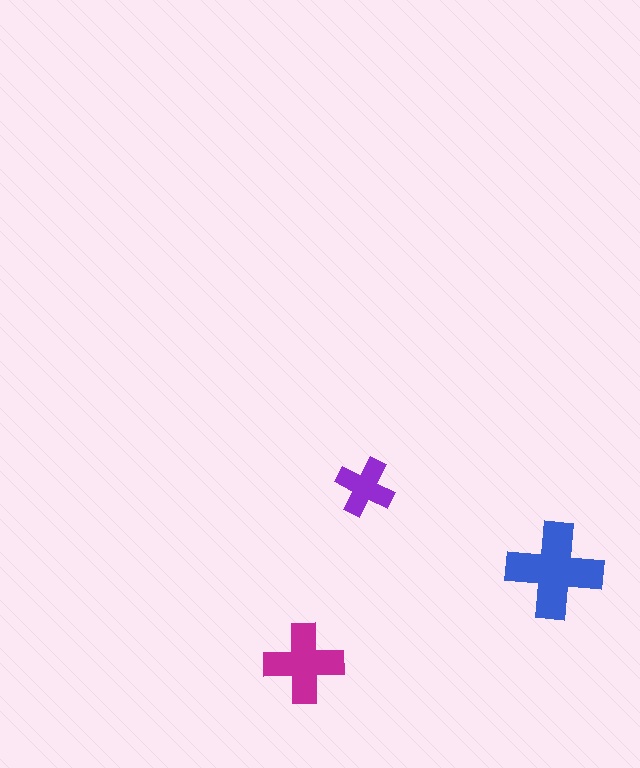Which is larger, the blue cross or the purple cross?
The blue one.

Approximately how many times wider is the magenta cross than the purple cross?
About 1.5 times wider.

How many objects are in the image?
There are 3 objects in the image.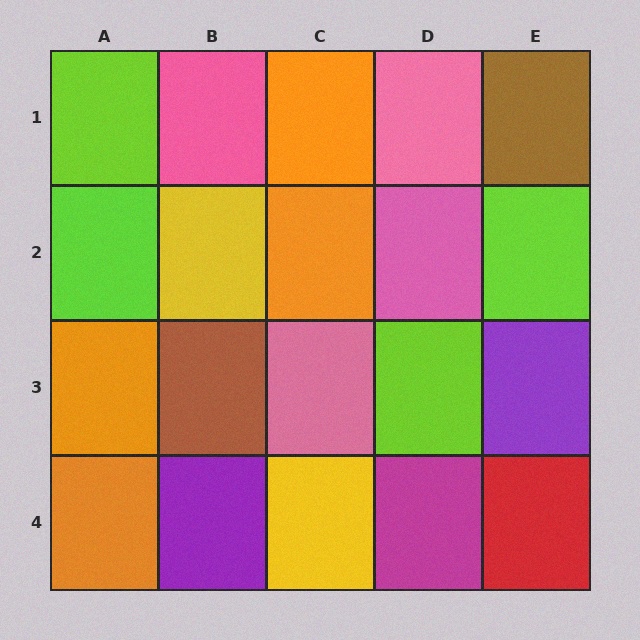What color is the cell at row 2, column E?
Lime.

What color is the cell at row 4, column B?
Purple.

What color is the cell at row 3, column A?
Orange.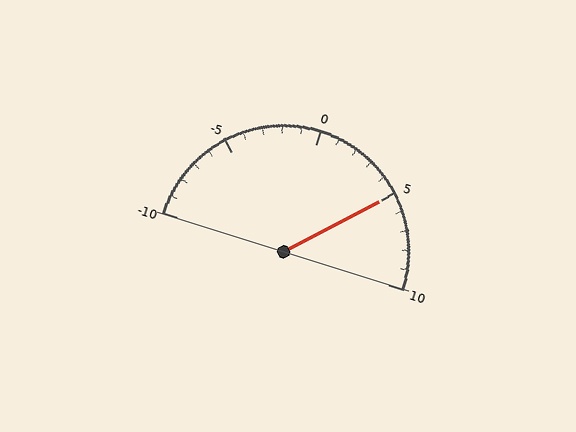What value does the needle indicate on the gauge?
The needle indicates approximately 5.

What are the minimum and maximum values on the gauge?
The gauge ranges from -10 to 10.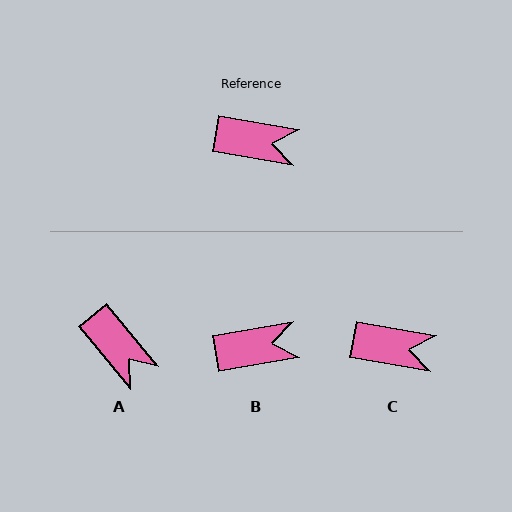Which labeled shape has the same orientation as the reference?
C.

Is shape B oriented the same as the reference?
No, it is off by about 20 degrees.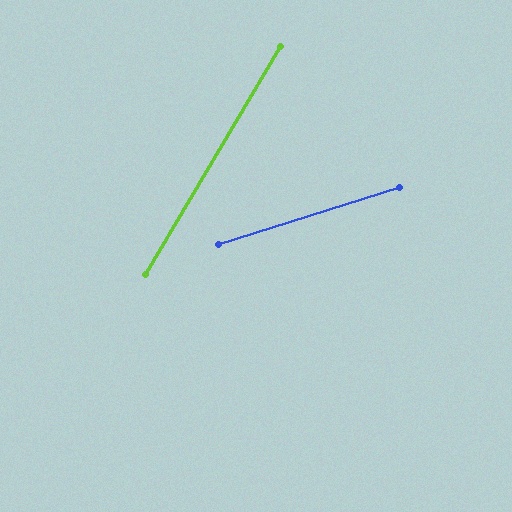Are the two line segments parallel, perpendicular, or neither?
Neither parallel nor perpendicular — they differ by about 42°.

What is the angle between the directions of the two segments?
Approximately 42 degrees.